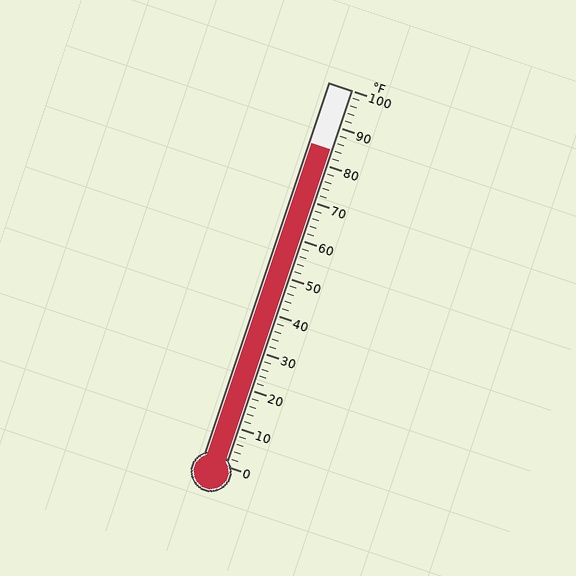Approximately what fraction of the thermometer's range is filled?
The thermometer is filled to approximately 85% of its range.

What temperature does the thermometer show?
The thermometer shows approximately 84°F.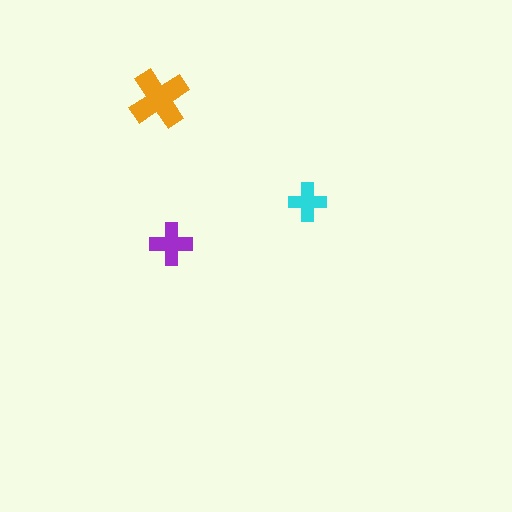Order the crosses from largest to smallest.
the orange one, the purple one, the cyan one.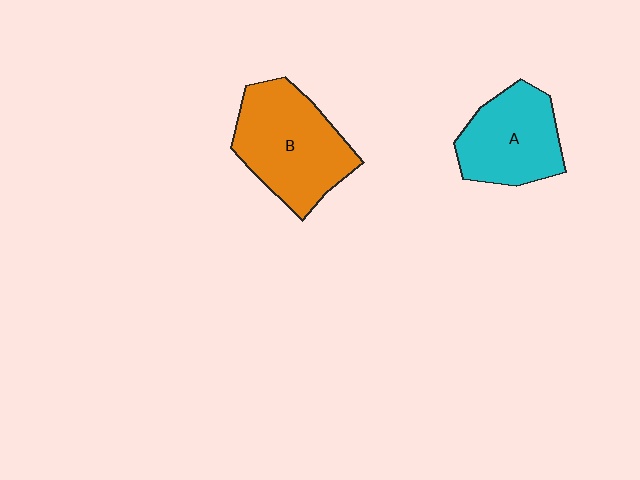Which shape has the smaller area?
Shape A (cyan).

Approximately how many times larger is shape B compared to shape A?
Approximately 1.3 times.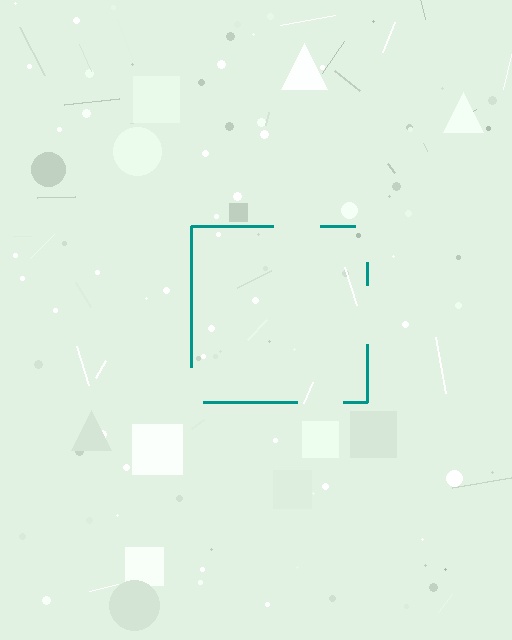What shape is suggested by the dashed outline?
The dashed outline suggests a square.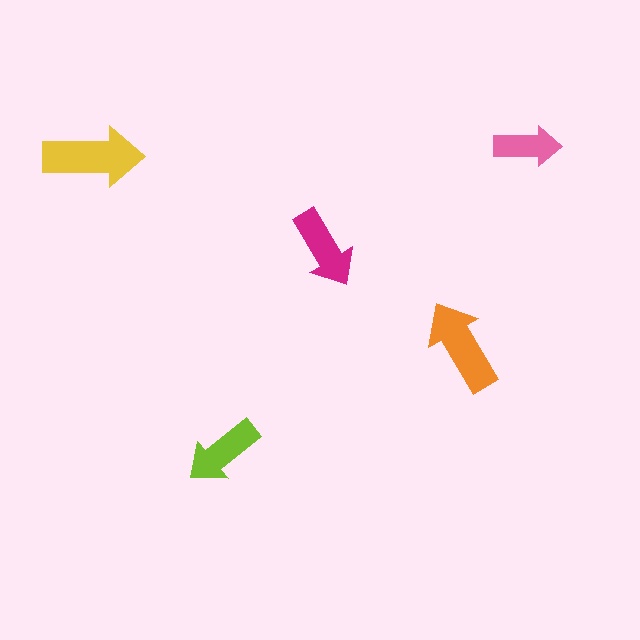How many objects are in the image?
There are 5 objects in the image.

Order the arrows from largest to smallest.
the yellow one, the orange one, the magenta one, the lime one, the pink one.